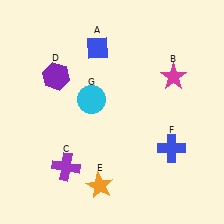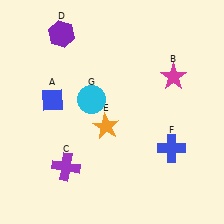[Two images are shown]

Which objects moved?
The objects that moved are: the blue diamond (A), the purple hexagon (D), the orange star (E).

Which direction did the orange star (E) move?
The orange star (E) moved up.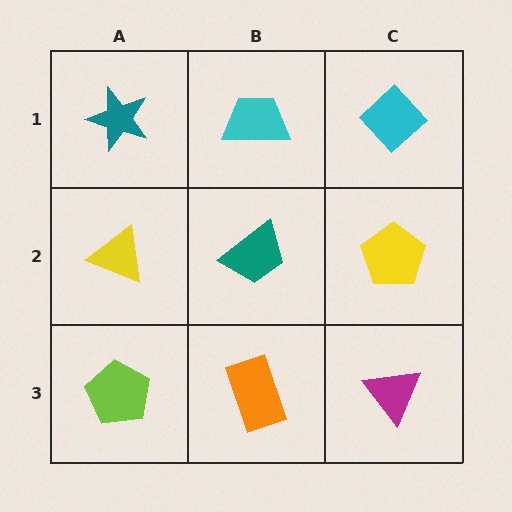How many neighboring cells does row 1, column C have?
2.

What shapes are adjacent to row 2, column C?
A cyan diamond (row 1, column C), a magenta triangle (row 3, column C), a teal trapezoid (row 2, column B).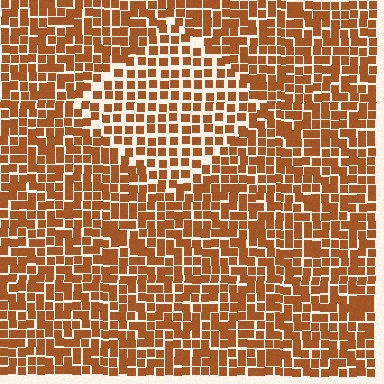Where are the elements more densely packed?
The elements are more densely packed outside the diamond boundary.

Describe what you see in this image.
The image contains small brown elements arranged at two different densities. A diamond-shaped region is visible where the elements are less densely packed than the surrounding area.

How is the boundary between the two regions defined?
The boundary is defined by a change in element density (approximately 1.5x ratio). All elements are the same color, size, and shape.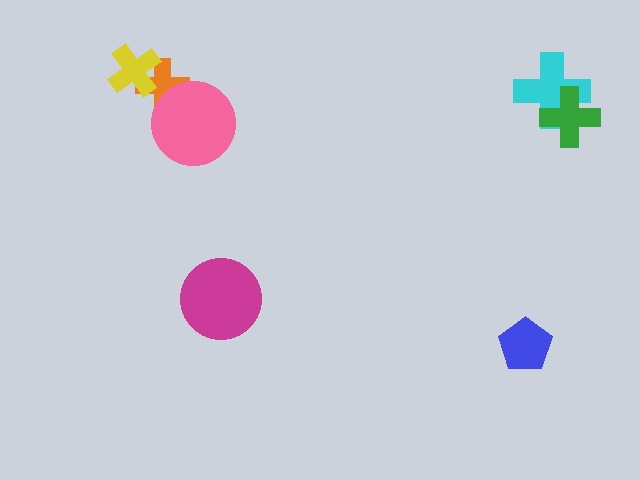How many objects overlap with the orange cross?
2 objects overlap with the orange cross.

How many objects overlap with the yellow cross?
1 object overlaps with the yellow cross.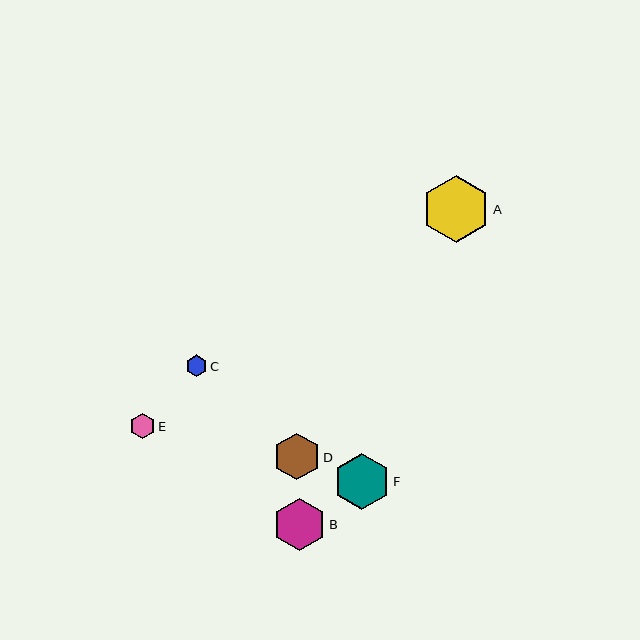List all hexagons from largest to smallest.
From largest to smallest: A, F, B, D, E, C.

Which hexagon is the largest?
Hexagon A is the largest with a size of approximately 68 pixels.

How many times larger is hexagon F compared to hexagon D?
Hexagon F is approximately 1.2 times the size of hexagon D.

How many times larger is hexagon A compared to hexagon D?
Hexagon A is approximately 1.5 times the size of hexagon D.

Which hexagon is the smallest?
Hexagon C is the smallest with a size of approximately 22 pixels.